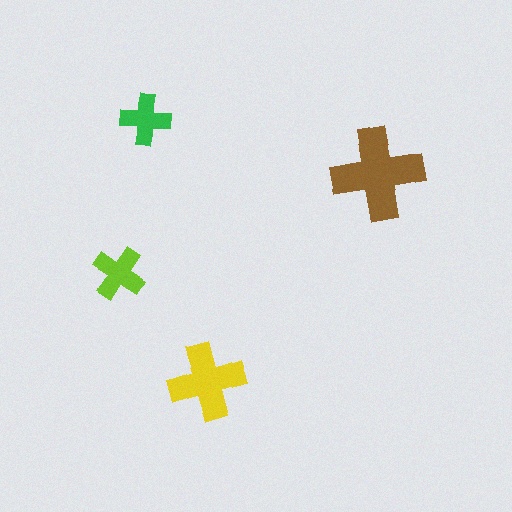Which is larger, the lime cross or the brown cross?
The brown one.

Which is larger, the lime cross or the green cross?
The lime one.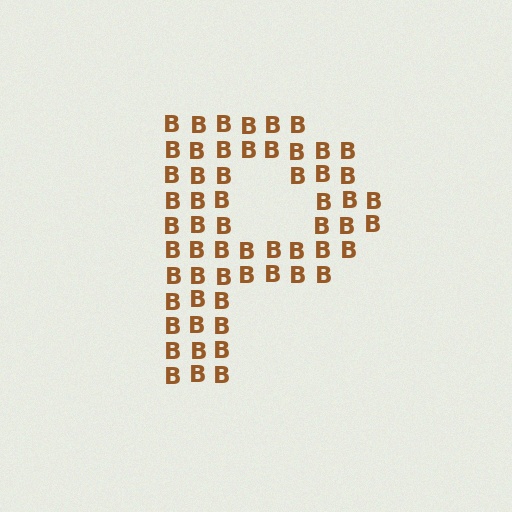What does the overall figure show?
The overall figure shows the letter P.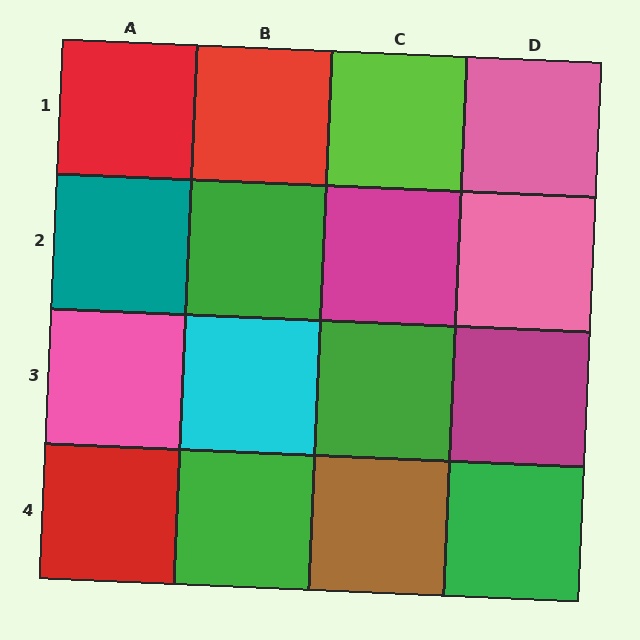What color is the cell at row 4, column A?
Red.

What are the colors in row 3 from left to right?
Pink, cyan, green, magenta.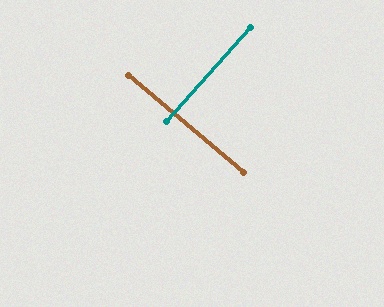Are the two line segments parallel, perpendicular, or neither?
Perpendicular — they meet at approximately 88°.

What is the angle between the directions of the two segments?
Approximately 88 degrees.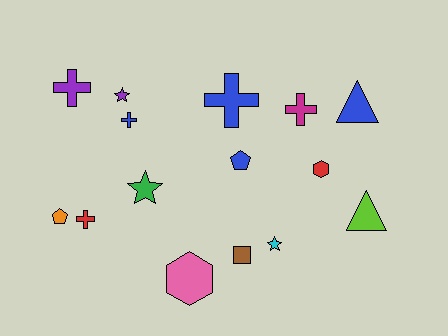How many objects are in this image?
There are 15 objects.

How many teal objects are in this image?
There are no teal objects.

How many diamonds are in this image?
There are no diamonds.